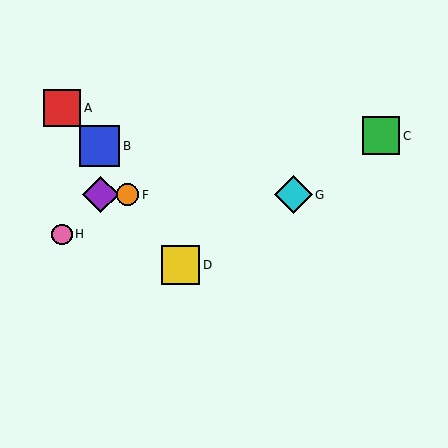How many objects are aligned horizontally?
3 objects (E, F, G) are aligned horizontally.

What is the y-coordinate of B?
Object B is at y≈146.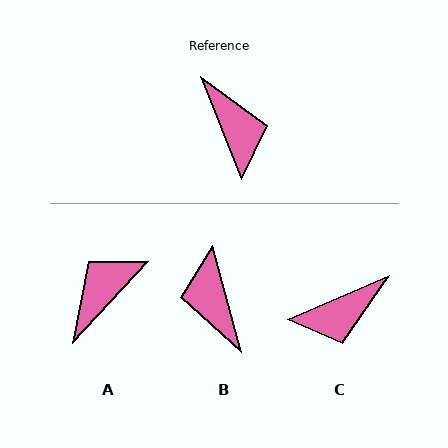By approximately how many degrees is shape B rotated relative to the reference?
Approximately 174 degrees counter-clockwise.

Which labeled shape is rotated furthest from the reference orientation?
B, about 174 degrees away.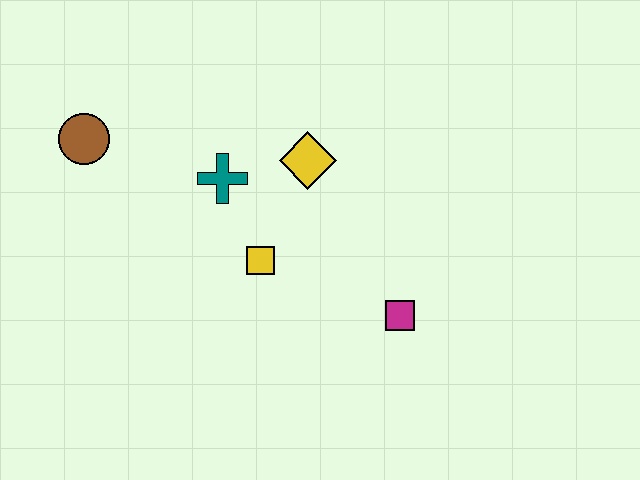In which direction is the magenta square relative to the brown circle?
The magenta square is to the right of the brown circle.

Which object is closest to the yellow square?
The teal cross is closest to the yellow square.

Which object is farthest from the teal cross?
The magenta square is farthest from the teal cross.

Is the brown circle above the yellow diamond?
Yes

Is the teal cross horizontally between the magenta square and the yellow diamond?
No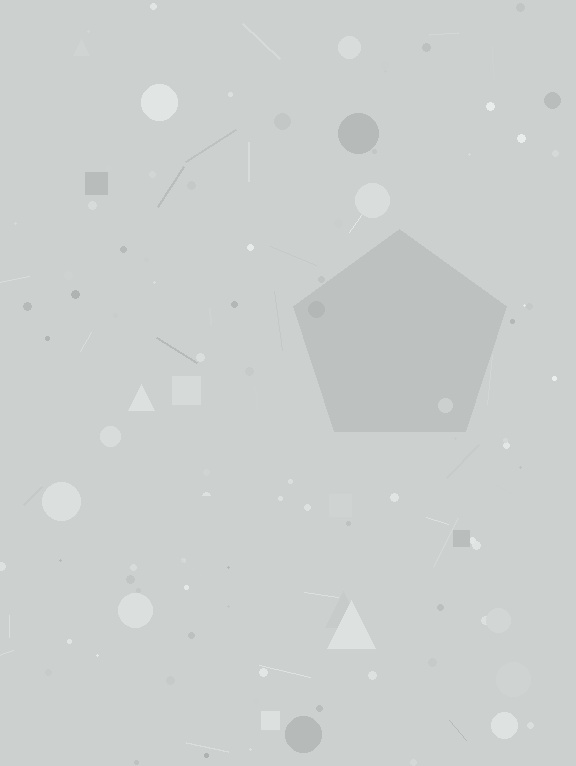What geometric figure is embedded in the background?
A pentagon is embedded in the background.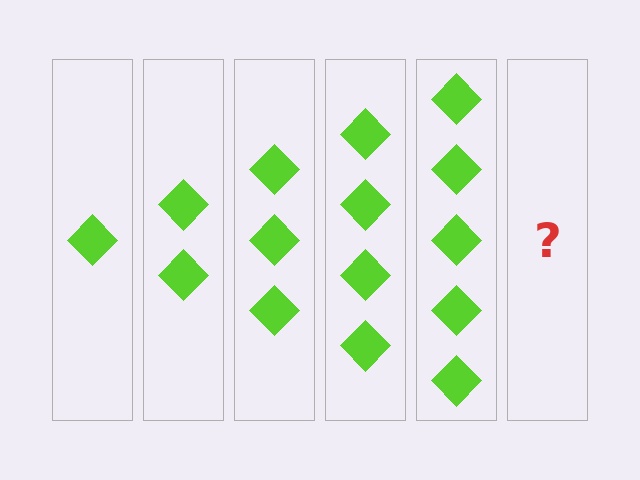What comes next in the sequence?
The next element should be 6 diamonds.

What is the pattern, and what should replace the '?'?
The pattern is that each step adds one more diamond. The '?' should be 6 diamonds.